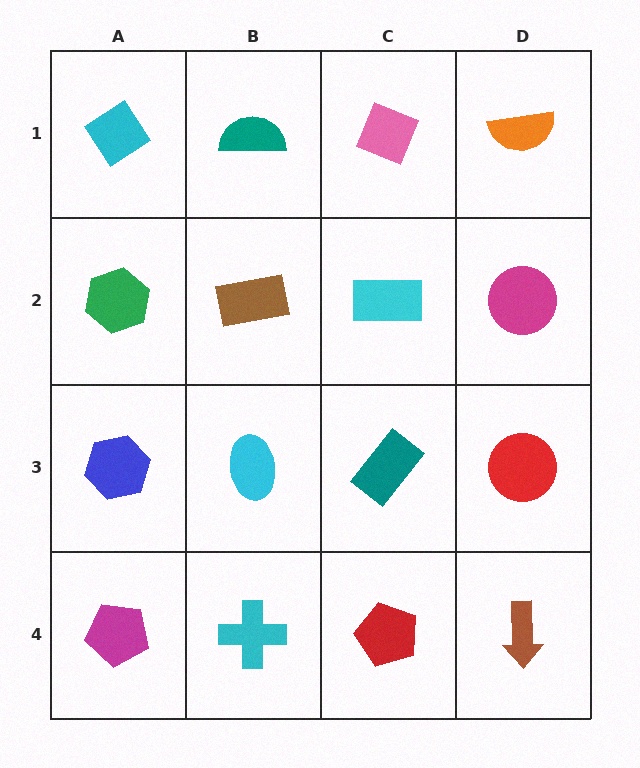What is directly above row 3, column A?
A green hexagon.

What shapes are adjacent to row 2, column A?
A cyan diamond (row 1, column A), a blue hexagon (row 3, column A), a brown rectangle (row 2, column B).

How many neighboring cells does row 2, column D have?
3.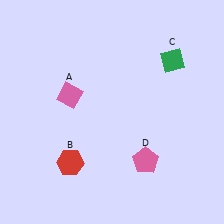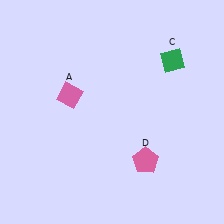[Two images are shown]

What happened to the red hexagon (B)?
The red hexagon (B) was removed in Image 2. It was in the bottom-left area of Image 1.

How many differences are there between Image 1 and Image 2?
There is 1 difference between the two images.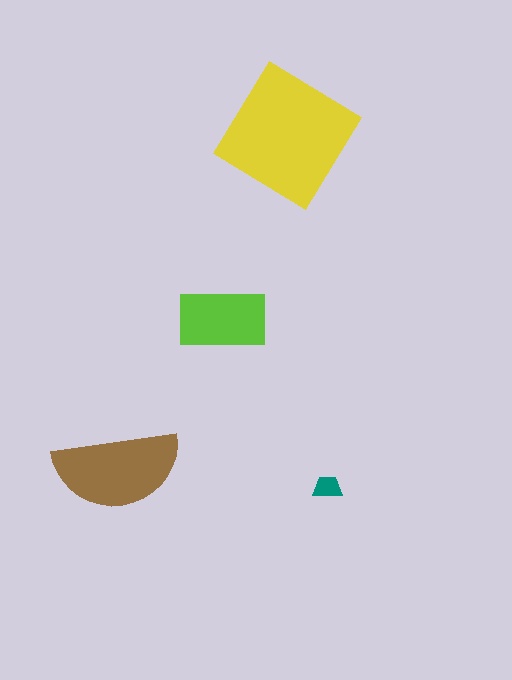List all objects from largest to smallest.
The yellow diamond, the brown semicircle, the lime rectangle, the teal trapezoid.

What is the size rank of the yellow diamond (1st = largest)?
1st.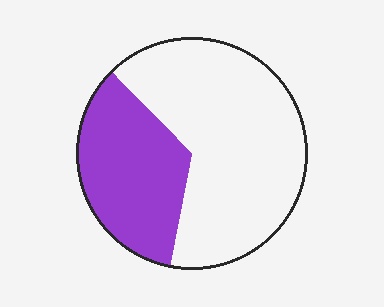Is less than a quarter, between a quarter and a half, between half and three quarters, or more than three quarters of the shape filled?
Between a quarter and a half.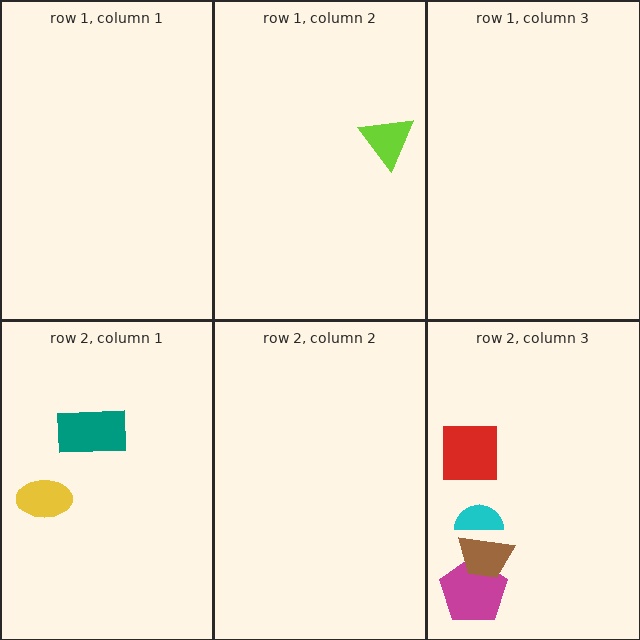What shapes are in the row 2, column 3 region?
The magenta pentagon, the cyan semicircle, the red square, the brown trapezoid.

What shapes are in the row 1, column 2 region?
The lime triangle.